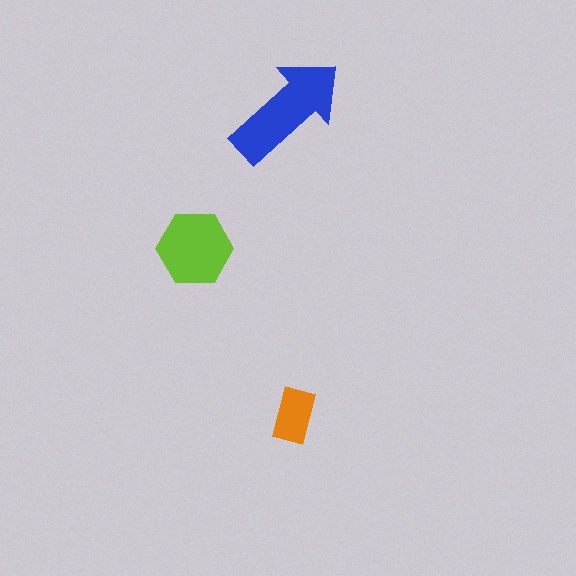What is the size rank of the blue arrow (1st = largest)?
1st.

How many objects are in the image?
There are 3 objects in the image.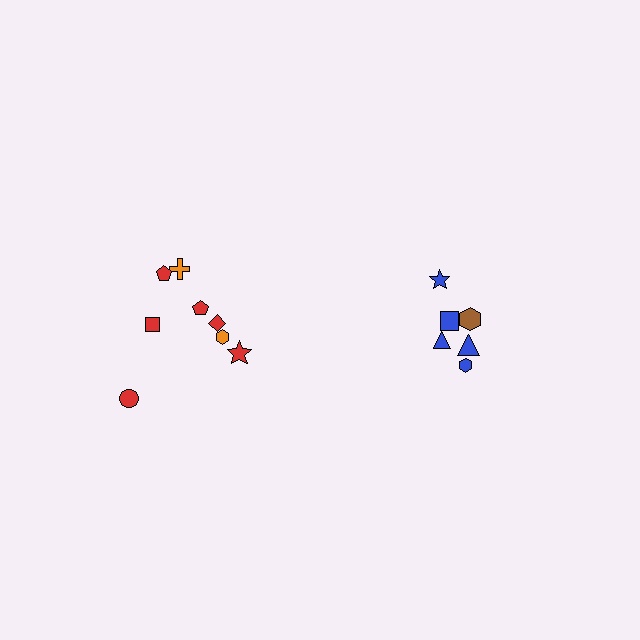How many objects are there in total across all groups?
There are 14 objects.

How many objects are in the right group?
There are 6 objects.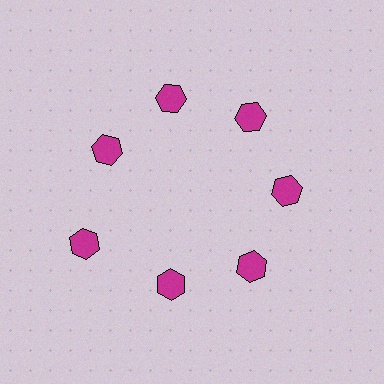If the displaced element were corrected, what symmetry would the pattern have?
It would have 7-fold rotational symmetry — the pattern would map onto itself every 51 degrees.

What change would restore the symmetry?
The symmetry would be restored by moving it inward, back onto the ring so that all 7 hexagons sit at equal angles and equal distance from the center.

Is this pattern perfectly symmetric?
No. The 7 magenta hexagons are arranged in a ring, but one element near the 8 o'clock position is pushed outward from the center, breaking the 7-fold rotational symmetry.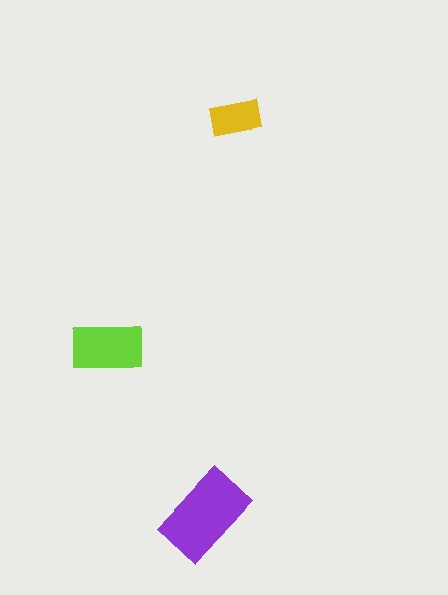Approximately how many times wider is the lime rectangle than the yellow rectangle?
About 1.5 times wider.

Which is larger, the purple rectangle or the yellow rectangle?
The purple one.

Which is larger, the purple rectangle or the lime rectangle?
The purple one.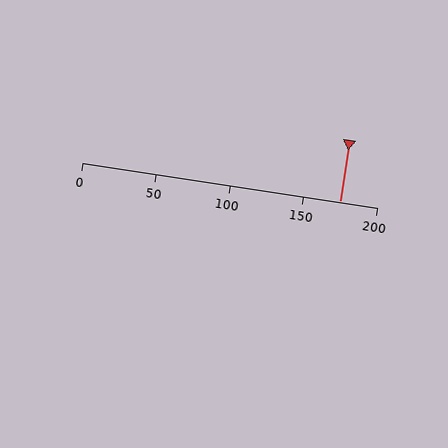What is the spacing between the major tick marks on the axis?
The major ticks are spaced 50 apart.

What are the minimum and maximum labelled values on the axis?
The axis runs from 0 to 200.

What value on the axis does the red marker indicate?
The marker indicates approximately 175.